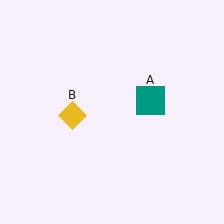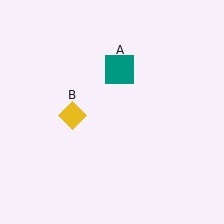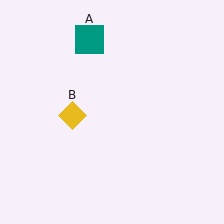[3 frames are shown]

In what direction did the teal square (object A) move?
The teal square (object A) moved up and to the left.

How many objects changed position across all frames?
1 object changed position: teal square (object A).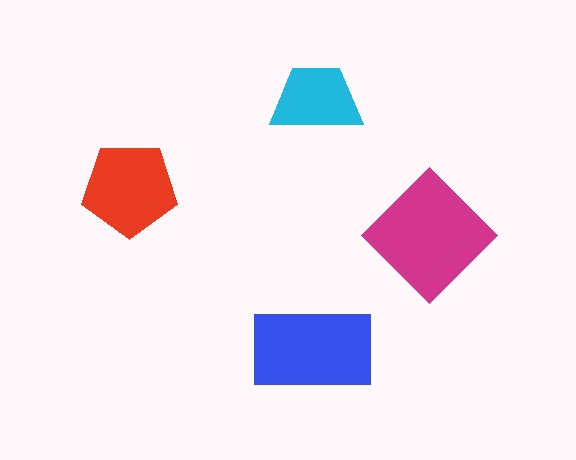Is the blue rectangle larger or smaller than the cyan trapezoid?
Larger.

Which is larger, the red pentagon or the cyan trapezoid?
The red pentagon.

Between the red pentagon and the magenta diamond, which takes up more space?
The magenta diamond.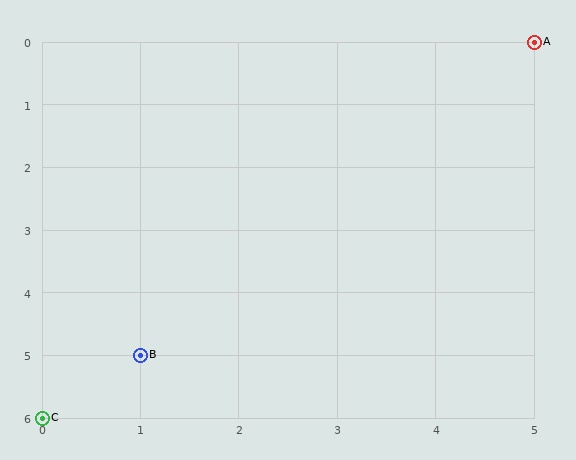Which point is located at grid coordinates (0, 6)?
Point C is at (0, 6).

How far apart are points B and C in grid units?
Points B and C are 1 column and 1 row apart (about 1.4 grid units diagonally).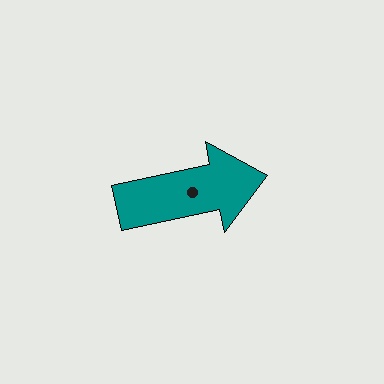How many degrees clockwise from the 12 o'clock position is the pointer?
Approximately 78 degrees.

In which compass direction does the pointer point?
East.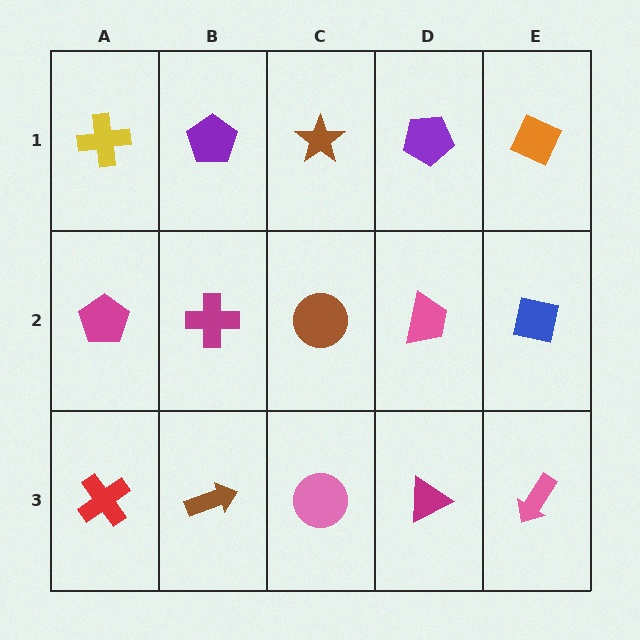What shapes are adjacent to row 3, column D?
A pink trapezoid (row 2, column D), a pink circle (row 3, column C), a pink arrow (row 3, column E).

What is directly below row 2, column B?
A brown arrow.